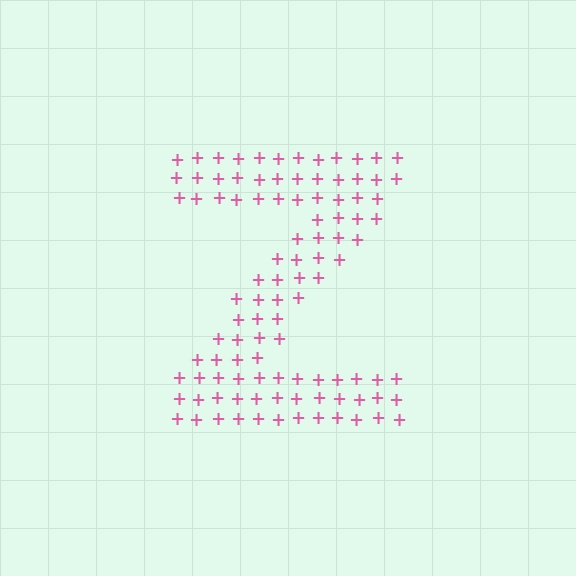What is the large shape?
The large shape is the letter Z.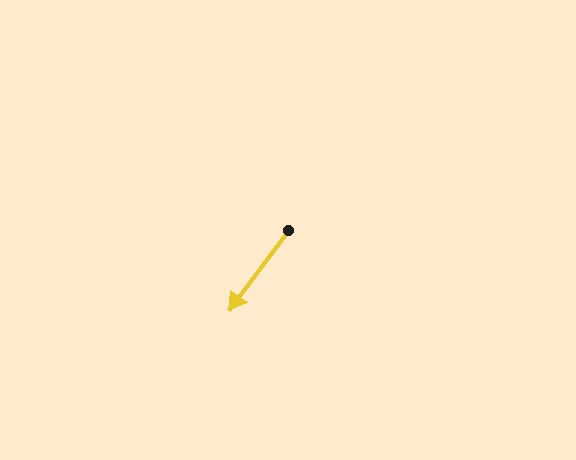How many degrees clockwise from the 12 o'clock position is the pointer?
Approximately 217 degrees.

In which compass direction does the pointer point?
Southwest.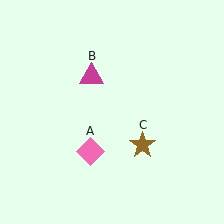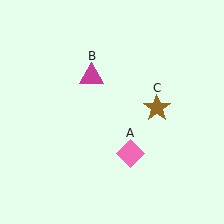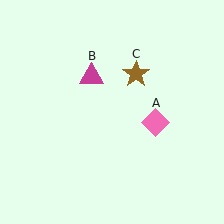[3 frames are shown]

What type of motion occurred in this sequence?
The pink diamond (object A), brown star (object C) rotated counterclockwise around the center of the scene.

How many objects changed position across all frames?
2 objects changed position: pink diamond (object A), brown star (object C).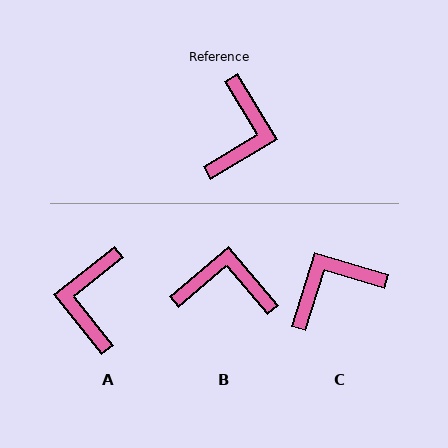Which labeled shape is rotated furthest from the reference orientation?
A, about 172 degrees away.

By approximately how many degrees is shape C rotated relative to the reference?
Approximately 132 degrees counter-clockwise.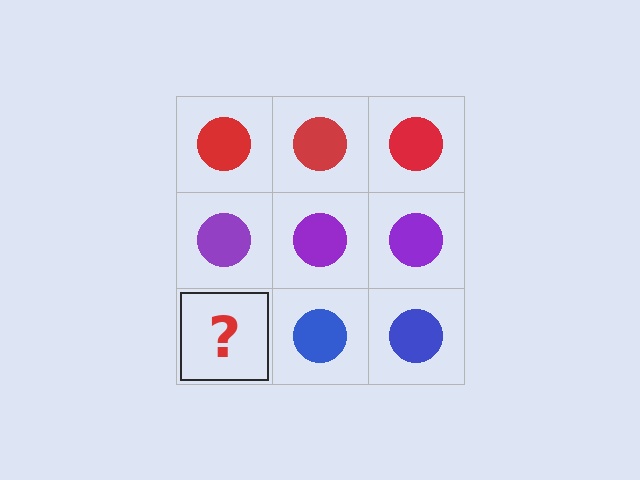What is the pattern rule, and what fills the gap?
The rule is that each row has a consistent color. The gap should be filled with a blue circle.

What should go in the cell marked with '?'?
The missing cell should contain a blue circle.